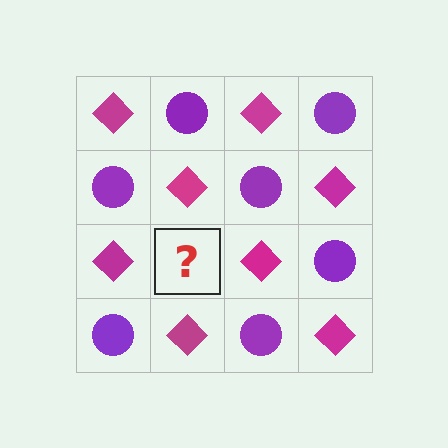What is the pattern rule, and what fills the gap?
The rule is that it alternates magenta diamond and purple circle in a checkerboard pattern. The gap should be filled with a purple circle.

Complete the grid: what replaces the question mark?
The question mark should be replaced with a purple circle.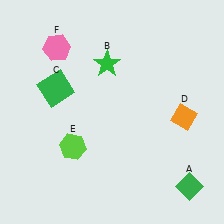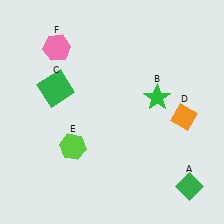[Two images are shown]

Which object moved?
The green star (B) moved right.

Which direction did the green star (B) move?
The green star (B) moved right.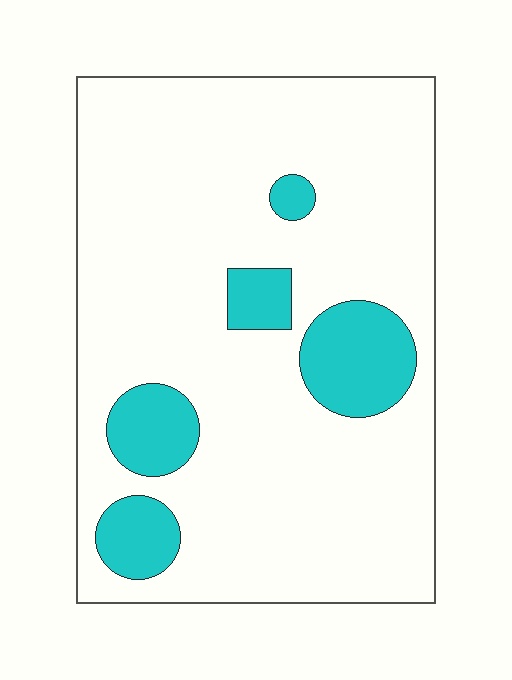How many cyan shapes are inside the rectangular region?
5.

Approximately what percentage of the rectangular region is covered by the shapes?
Approximately 15%.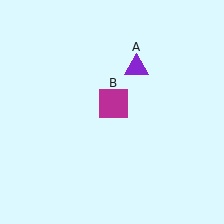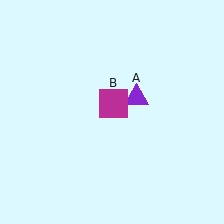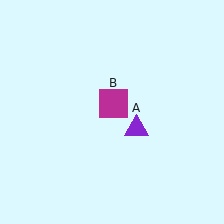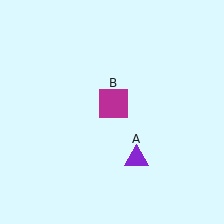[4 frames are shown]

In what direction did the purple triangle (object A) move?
The purple triangle (object A) moved down.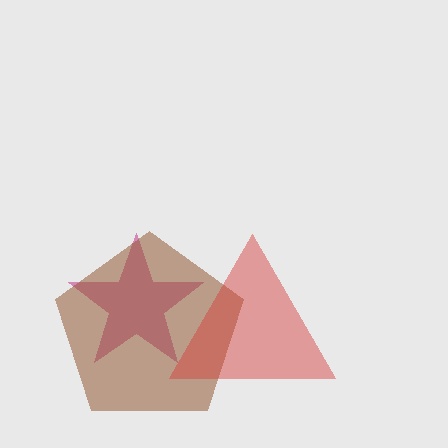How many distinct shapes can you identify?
There are 3 distinct shapes: a magenta star, a brown pentagon, a red triangle.